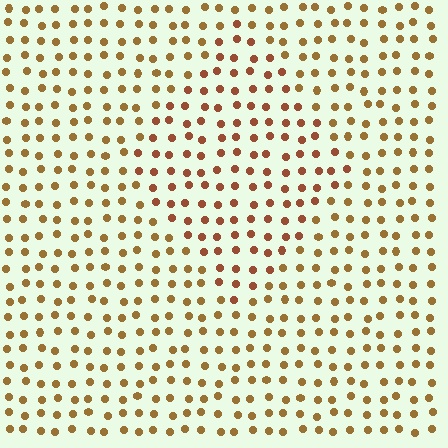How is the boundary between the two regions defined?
The boundary is defined purely by a slight shift in hue (about 22 degrees). Spacing, size, and orientation are identical on both sides.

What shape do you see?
I see a diamond.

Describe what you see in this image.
The image is filled with small brown elements in a uniform arrangement. A diamond-shaped region is visible where the elements are tinted to a slightly different hue, forming a subtle color boundary.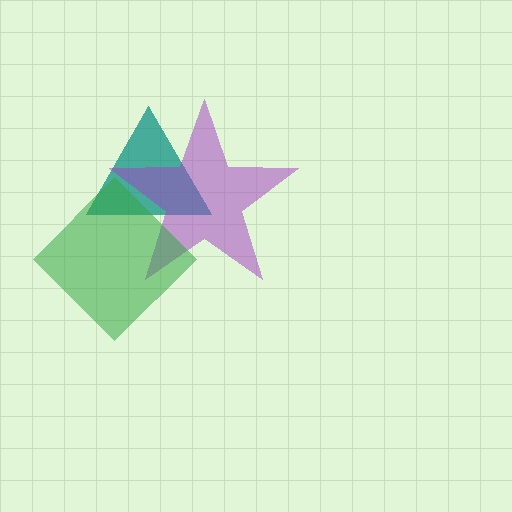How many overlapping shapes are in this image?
There are 3 overlapping shapes in the image.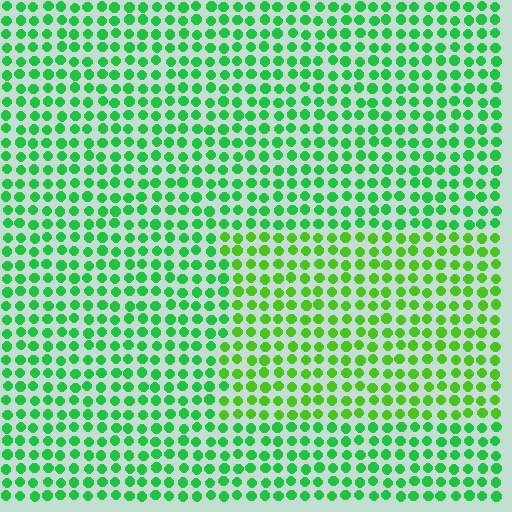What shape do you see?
I see a rectangle.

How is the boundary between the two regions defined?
The boundary is defined purely by a slight shift in hue (about 28 degrees). Spacing, size, and orientation are identical on both sides.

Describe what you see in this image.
The image is filled with small green elements in a uniform arrangement. A rectangle-shaped region is visible where the elements are tinted to a slightly different hue, forming a subtle color boundary.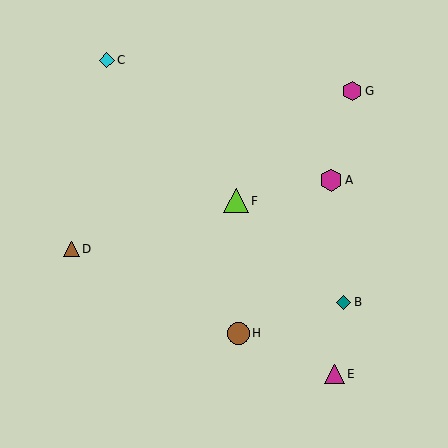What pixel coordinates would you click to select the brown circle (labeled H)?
Click at (238, 333) to select the brown circle H.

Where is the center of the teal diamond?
The center of the teal diamond is at (344, 302).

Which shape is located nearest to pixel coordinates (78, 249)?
The brown triangle (labeled D) at (72, 249) is nearest to that location.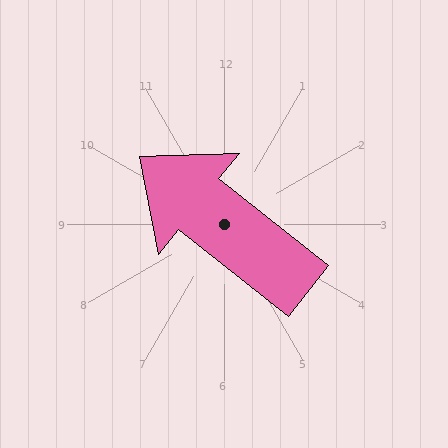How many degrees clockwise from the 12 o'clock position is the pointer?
Approximately 309 degrees.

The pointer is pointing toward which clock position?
Roughly 10 o'clock.